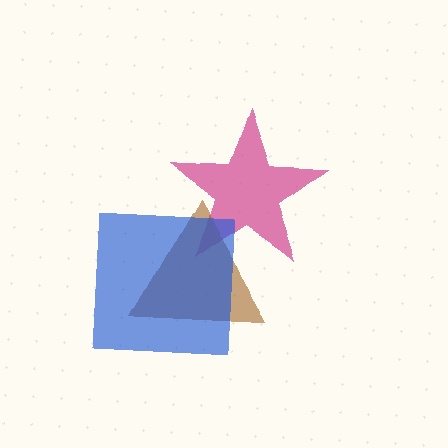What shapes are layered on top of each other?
The layered shapes are: a magenta star, a brown triangle, a blue square.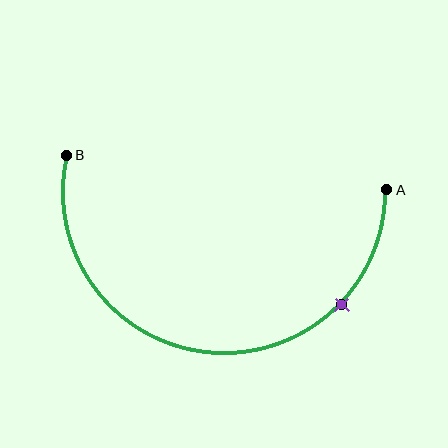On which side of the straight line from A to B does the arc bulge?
The arc bulges below the straight line connecting A and B.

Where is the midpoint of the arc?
The arc midpoint is the point on the curve farthest from the straight line joining A and B. It sits below that line.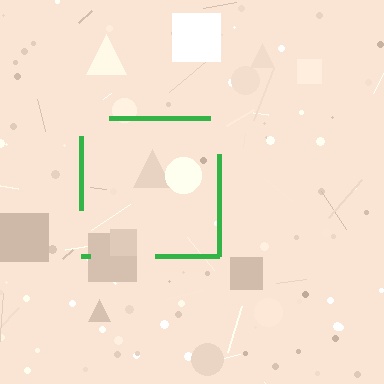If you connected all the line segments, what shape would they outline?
They would outline a square.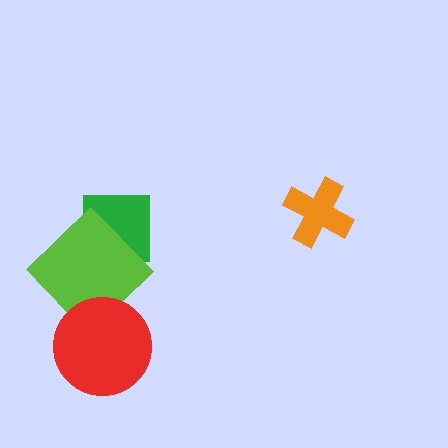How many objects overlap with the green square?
1 object overlaps with the green square.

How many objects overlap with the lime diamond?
2 objects overlap with the lime diamond.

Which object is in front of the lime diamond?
The red circle is in front of the lime diamond.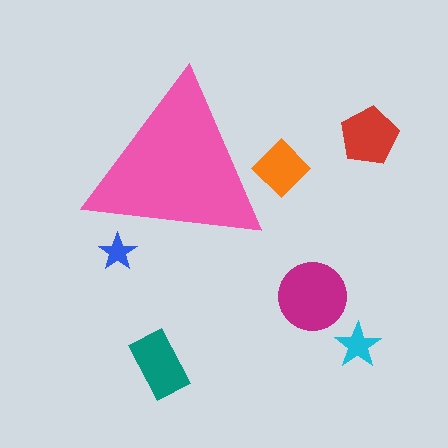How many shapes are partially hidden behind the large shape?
2 shapes are partially hidden.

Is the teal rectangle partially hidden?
No, the teal rectangle is fully visible.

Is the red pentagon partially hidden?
No, the red pentagon is fully visible.